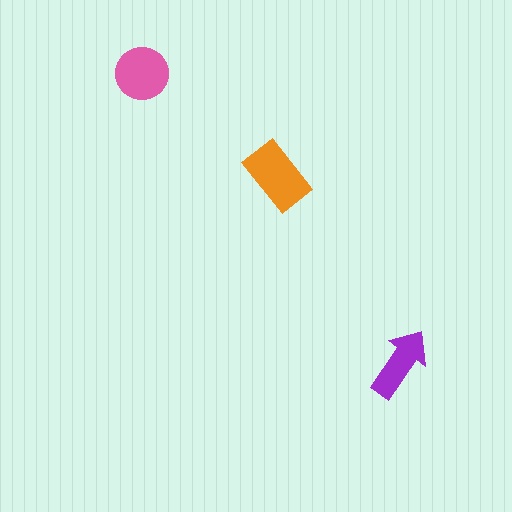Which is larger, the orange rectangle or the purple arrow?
The orange rectangle.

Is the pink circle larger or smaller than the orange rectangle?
Smaller.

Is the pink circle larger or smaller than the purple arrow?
Larger.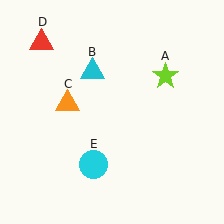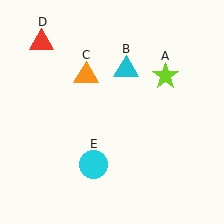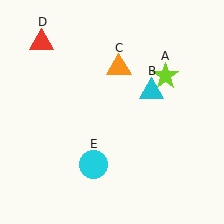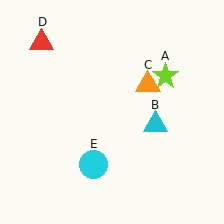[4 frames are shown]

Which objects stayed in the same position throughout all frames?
Lime star (object A) and red triangle (object D) and cyan circle (object E) remained stationary.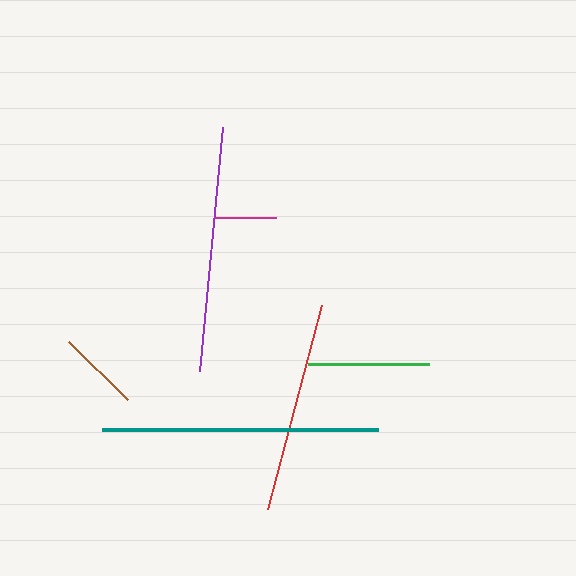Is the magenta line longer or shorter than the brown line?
The brown line is longer than the magenta line.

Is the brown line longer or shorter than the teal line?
The teal line is longer than the brown line.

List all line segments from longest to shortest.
From longest to shortest: teal, purple, red, green, brown, magenta.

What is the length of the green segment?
The green segment is approximately 121 pixels long.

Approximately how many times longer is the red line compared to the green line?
The red line is approximately 1.7 times the length of the green line.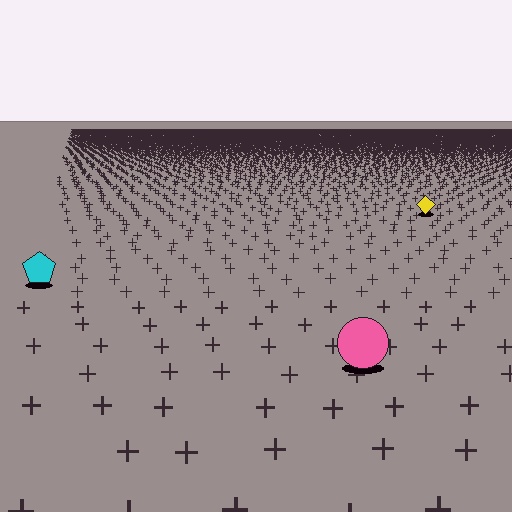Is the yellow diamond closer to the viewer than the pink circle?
No. The pink circle is closer — you can tell from the texture gradient: the ground texture is coarser near it.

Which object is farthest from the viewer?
The yellow diamond is farthest from the viewer. It appears smaller and the ground texture around it is denser.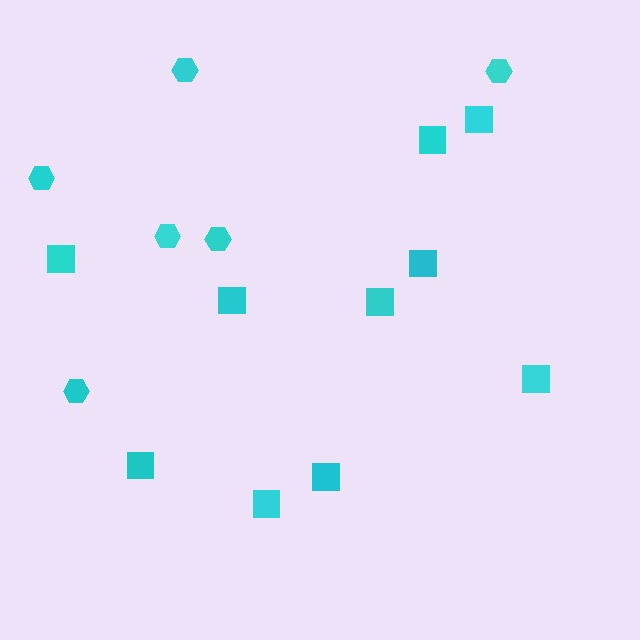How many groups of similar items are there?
There are 2 groups: one group of squares (10) and one group of hexagons (6).